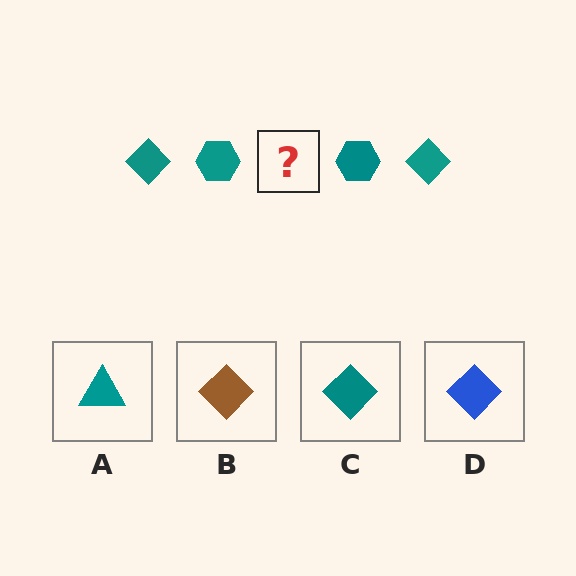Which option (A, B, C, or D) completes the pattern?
C.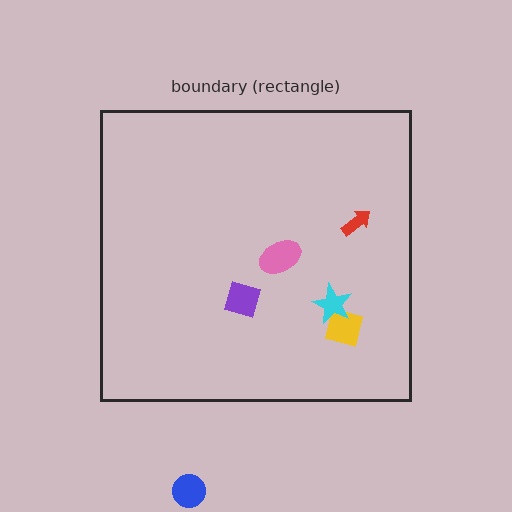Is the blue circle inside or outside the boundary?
Outside.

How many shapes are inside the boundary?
5 inside, 1 outside.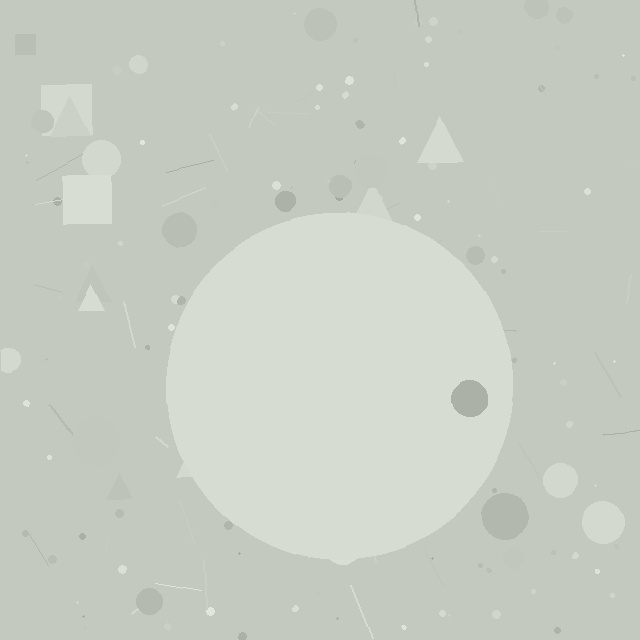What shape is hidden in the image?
A circle is hidden in the image.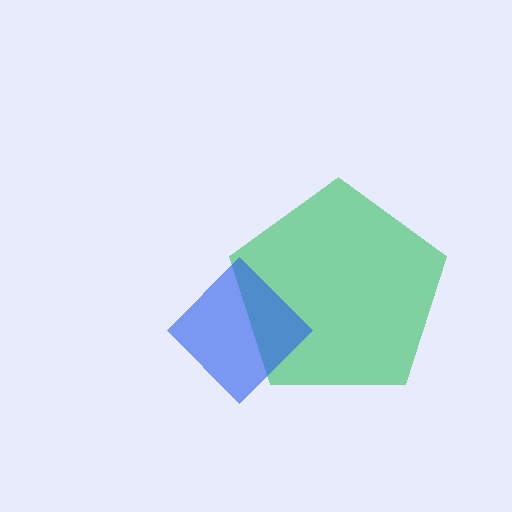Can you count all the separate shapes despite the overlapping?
Yes, there are 2 separate shapes.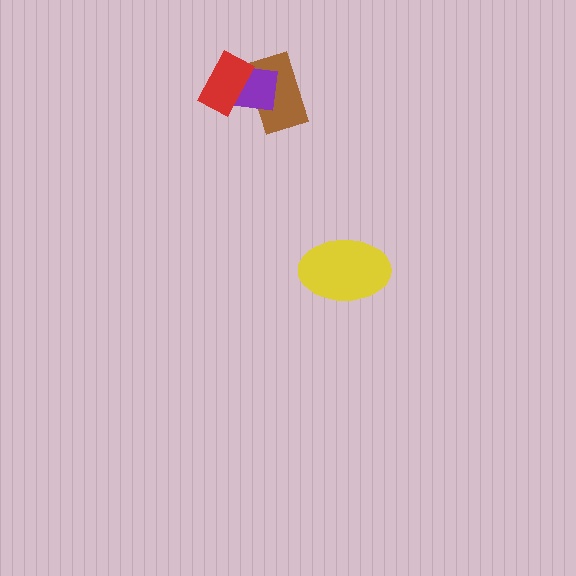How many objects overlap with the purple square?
2 objects overlap with the purple square.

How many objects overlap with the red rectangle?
2 objects overlap with the red rectangle.